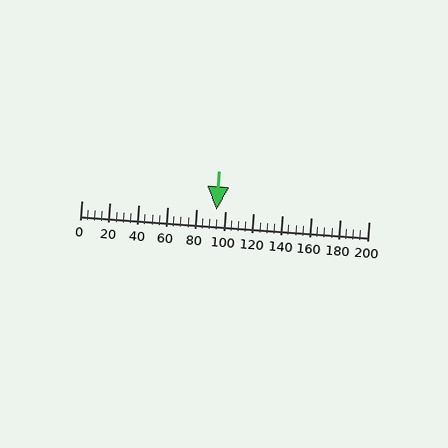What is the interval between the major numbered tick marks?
The major tick marks are spaced 20 units apart.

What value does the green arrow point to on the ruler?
The green arrow points to approximately 94.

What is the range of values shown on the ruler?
The ruler shows values from 0 to 200.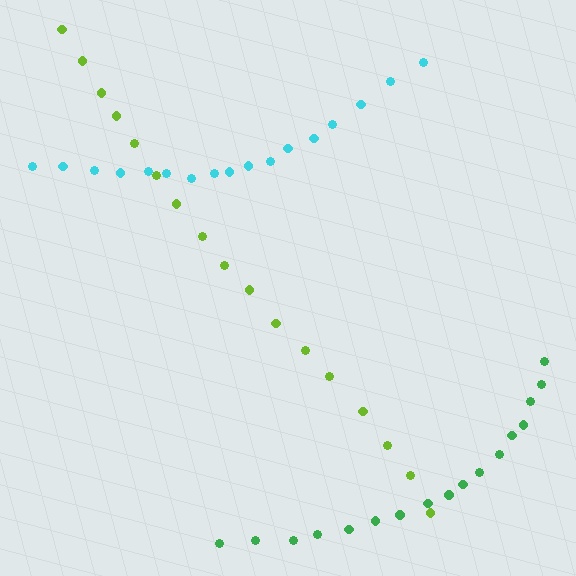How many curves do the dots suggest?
There are 3 distinct paths.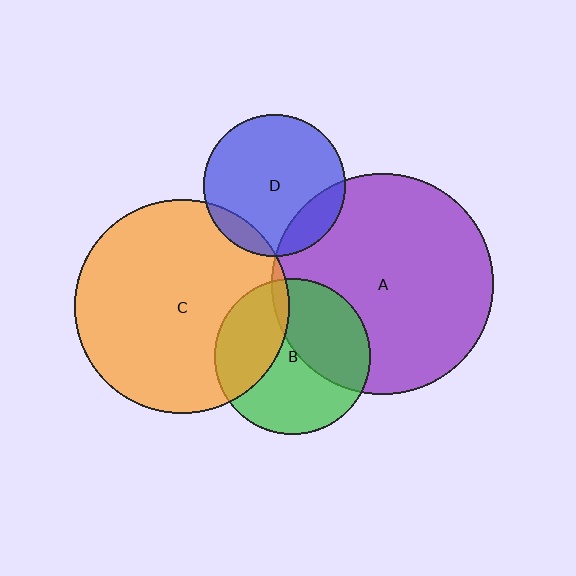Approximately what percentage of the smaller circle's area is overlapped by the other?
Approximately 15%.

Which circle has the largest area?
Circle A (purple).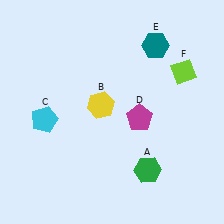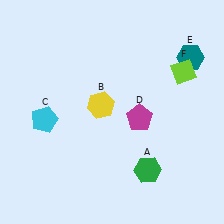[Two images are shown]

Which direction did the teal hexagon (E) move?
The teal hexagon (E) moved right.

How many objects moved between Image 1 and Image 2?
1 object moved between the two images.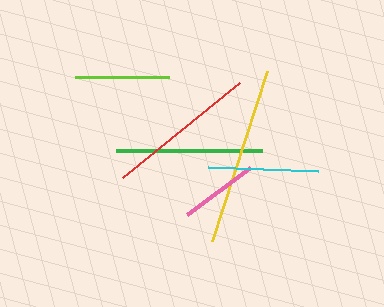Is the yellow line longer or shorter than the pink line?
The yellow line is longer than the pink line.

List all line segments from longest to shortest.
From longest to shortest: yellow, red, green, cyan, lime, pink.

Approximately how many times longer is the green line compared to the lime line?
The green line is approximately 1.6 times the length of the lime line.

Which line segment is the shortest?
The pink line is the shortest at approximately 78 pixels.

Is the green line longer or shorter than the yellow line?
The yellow line is longer than the green line.